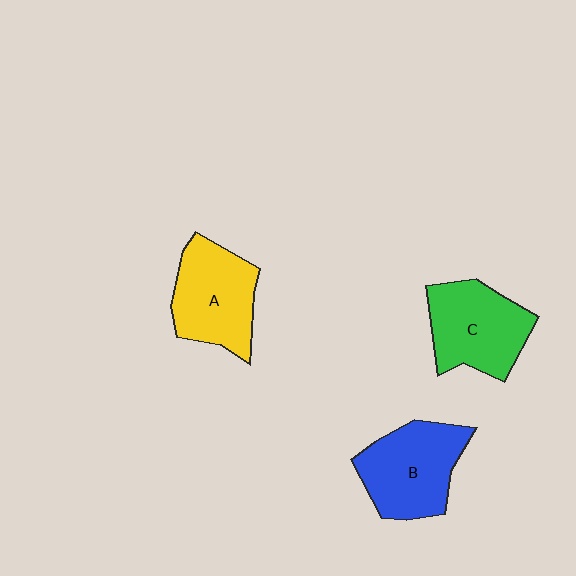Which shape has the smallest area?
Shape A (yellow).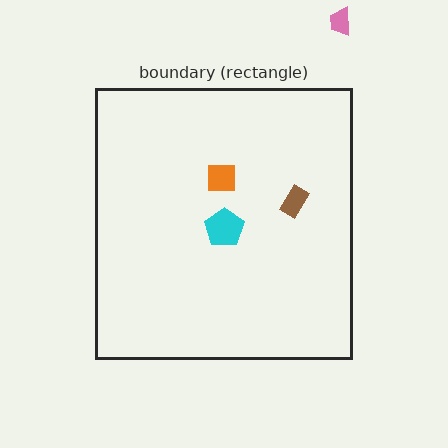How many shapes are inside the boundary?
3 inside, 1 outside.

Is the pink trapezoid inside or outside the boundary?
Outside.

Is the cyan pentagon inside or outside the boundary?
Inside.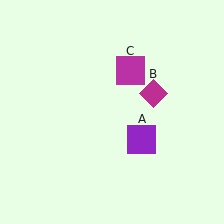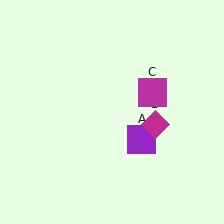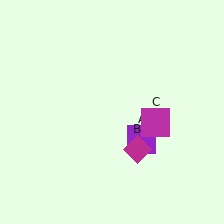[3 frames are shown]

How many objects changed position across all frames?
2 objects changed position: magenta diamond (object B), magenta square (object C).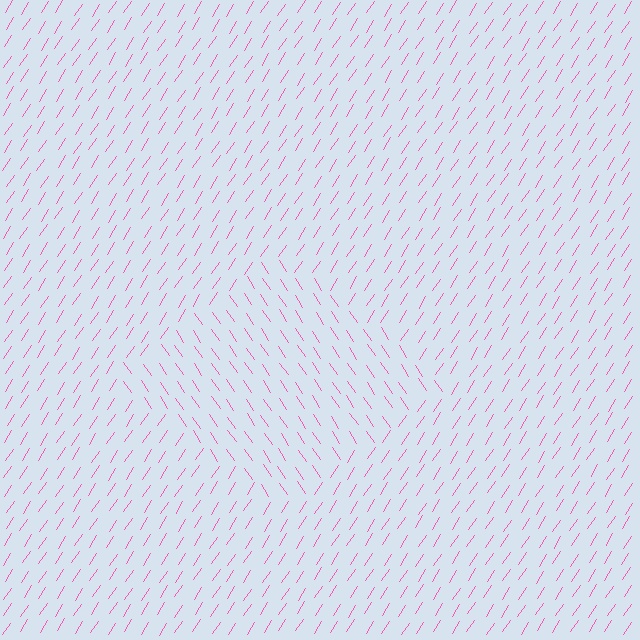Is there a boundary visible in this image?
Yes, there is a texture boundary formed by a change in line orientation.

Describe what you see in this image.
The image is filled with small pink line segments. A diamond region in the image has lines oriented differently from the surrounding lines, creating a visible texture boundary.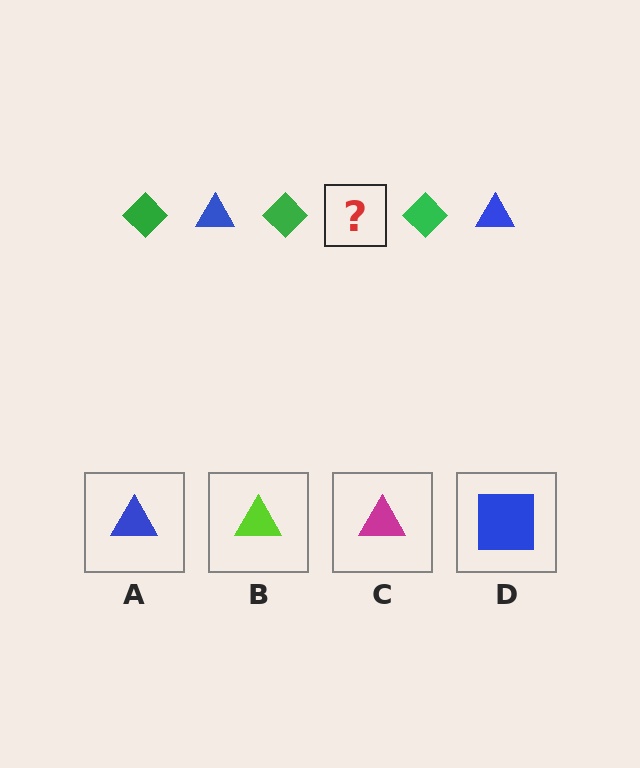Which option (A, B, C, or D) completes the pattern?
A.